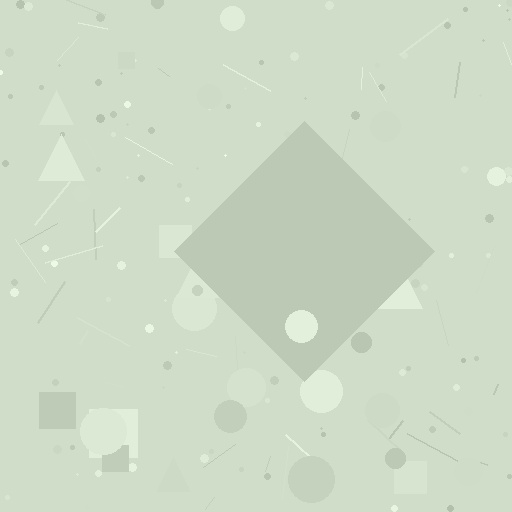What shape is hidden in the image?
A diamond is hidden in the image.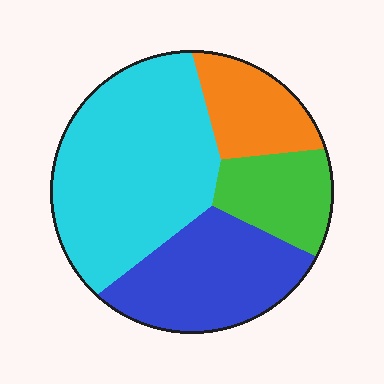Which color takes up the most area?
Cyan, at roughly 45%.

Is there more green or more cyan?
Cyan.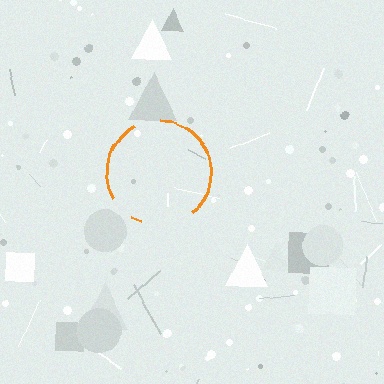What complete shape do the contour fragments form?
The contour fragments form a circle.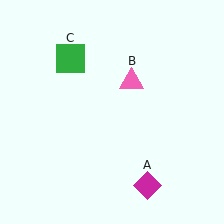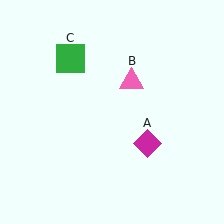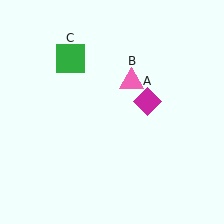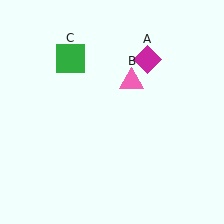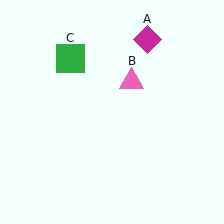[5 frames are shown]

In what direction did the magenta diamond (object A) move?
The magenta diamond (object A) moved up.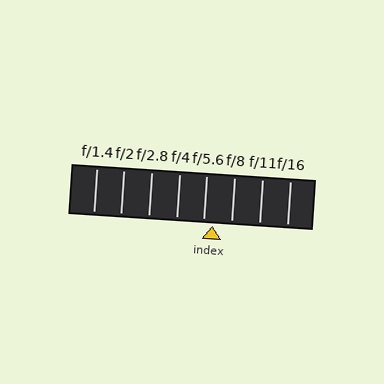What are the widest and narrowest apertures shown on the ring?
The widest aperture shown is f/1.4 and the narrowest is f/16.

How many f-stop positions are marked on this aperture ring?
There are 8 f-stop positions marked.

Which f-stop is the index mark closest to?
The index mark is closest to f/5.6.